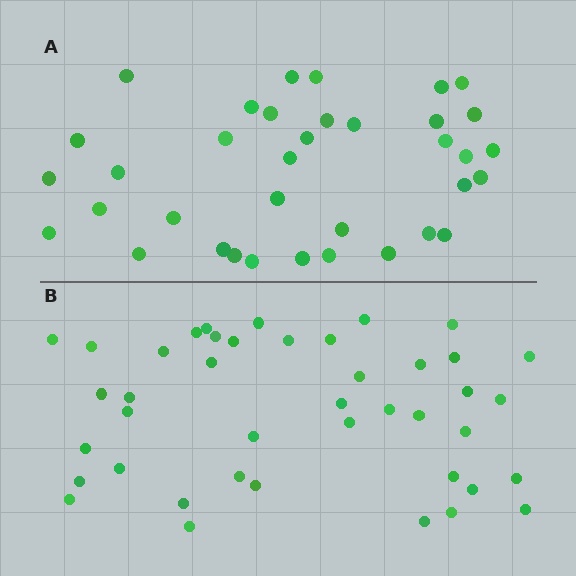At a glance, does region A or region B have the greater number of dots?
Region B (the bottom region) has more dots.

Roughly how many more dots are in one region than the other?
Region B has about 6 more dots than region A.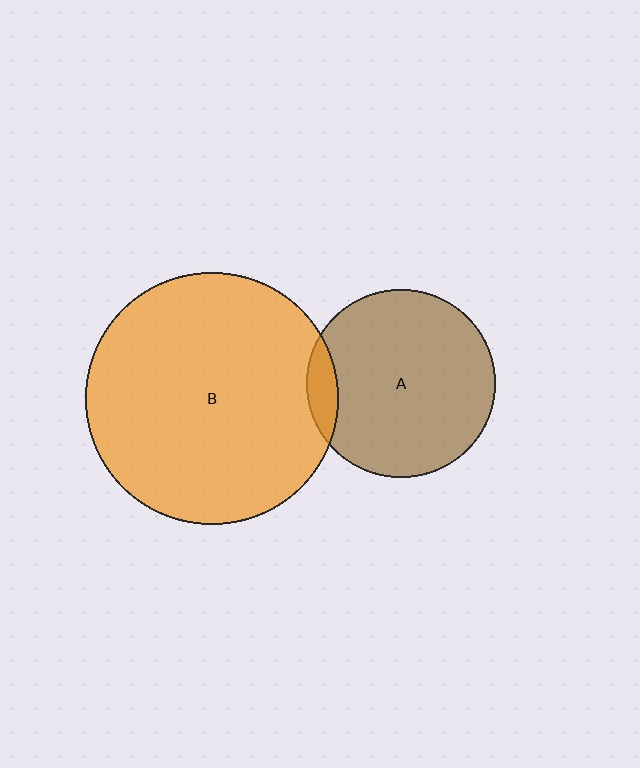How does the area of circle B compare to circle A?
Approximately 1.8 times.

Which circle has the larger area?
Circle B (orange).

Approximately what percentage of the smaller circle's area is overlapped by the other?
Approximately 10%.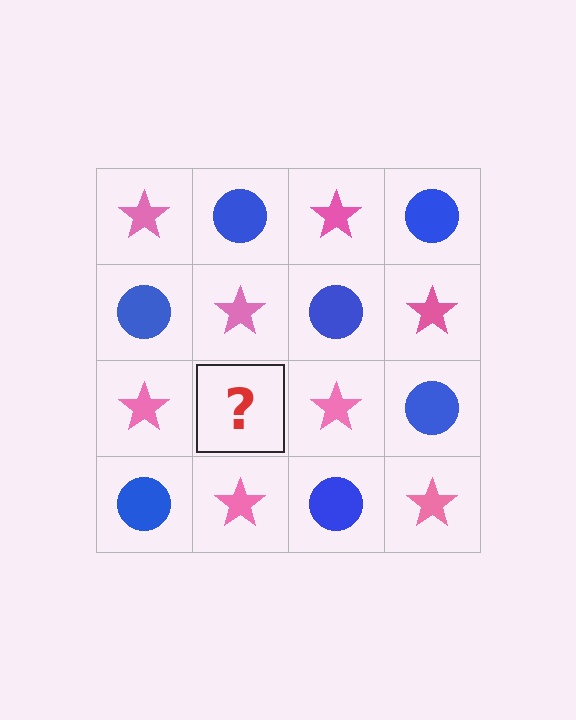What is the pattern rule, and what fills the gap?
The rule is that it alternates pink star and blue circle in a checkerboard pattern. The gap should be filled with a blue circle.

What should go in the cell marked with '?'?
The missing cell should contain a blue circle.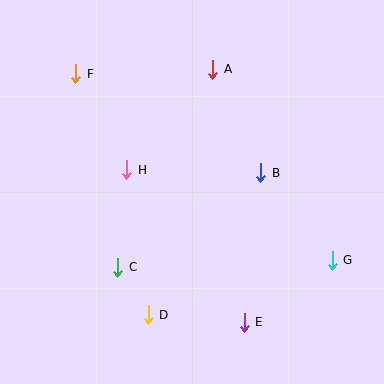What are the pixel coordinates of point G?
Point G is at (332, 261).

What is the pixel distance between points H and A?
The distance between H and A is 132 pixels.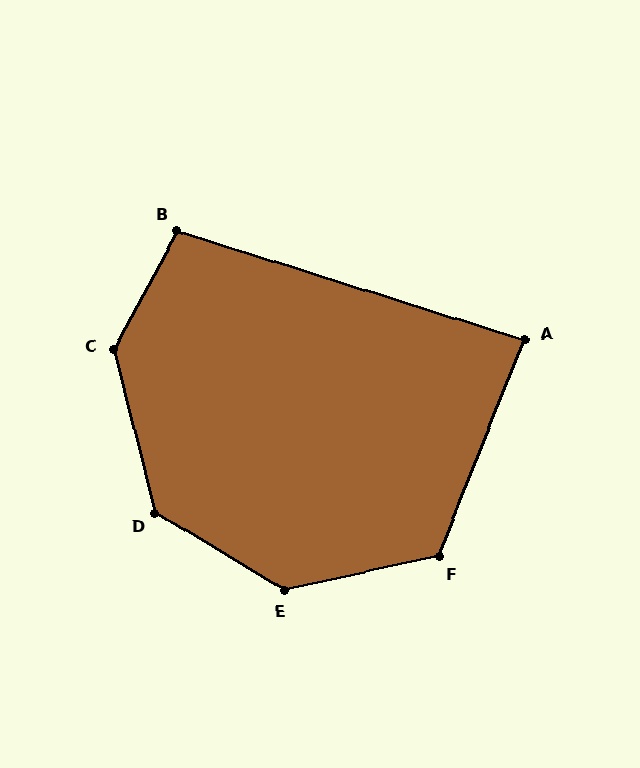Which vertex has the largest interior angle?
C, at approximately 137 degrees.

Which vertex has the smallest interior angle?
A, at approximately 86 degrees.